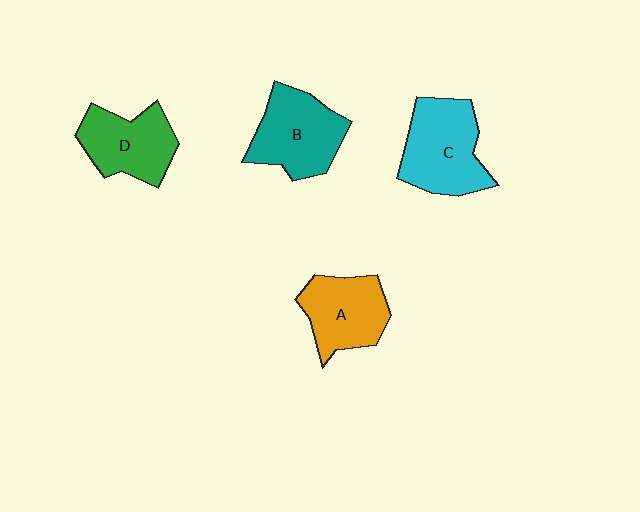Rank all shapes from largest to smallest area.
From largest to smallest: C (cyan), B (teal), D (green), A (orange).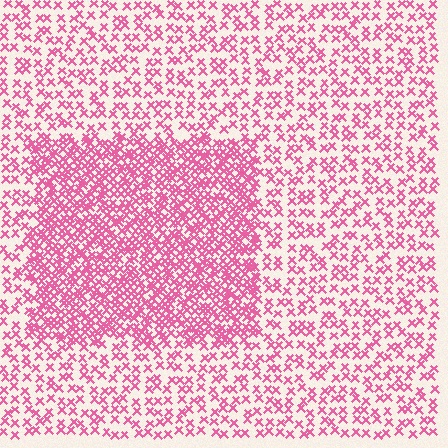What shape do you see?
I see a rectangle.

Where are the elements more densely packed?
The elements are more densely packed inside the rectangle boundary.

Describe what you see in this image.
The image contains small pink elements arranged at two different densities. A rectangle-shaped region is visible where the elements are more densely packed than the surrounding area.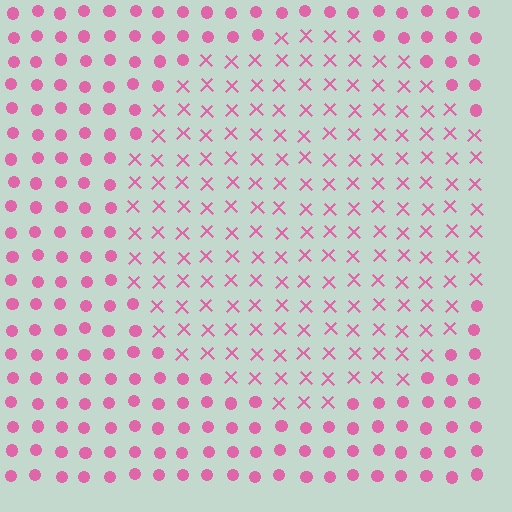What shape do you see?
I see a circle.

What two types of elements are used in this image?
The image uses X marks inside the circle region and circles outside it.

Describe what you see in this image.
The image is filled with small pink elements arranged in a uniform grid. A circle-shaped region contains X marks, while the surrounding area contains circles. The boundary is defined purely by the change in element shape.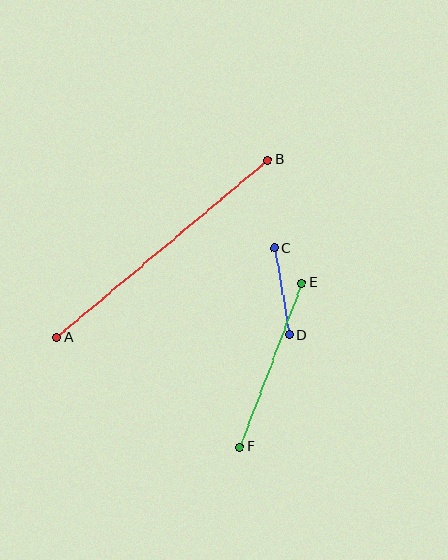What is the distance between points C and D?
The distance is approximately 88 pixels.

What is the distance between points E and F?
The distance is approximately 175 pixels.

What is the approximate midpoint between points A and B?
The midpoint is at approximately (162, 249) pixels.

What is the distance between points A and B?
The distance is approximately 276 pixels.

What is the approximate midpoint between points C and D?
The midpoint is at approximately (282, 291) pixels.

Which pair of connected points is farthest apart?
Points A and B are farthest apart.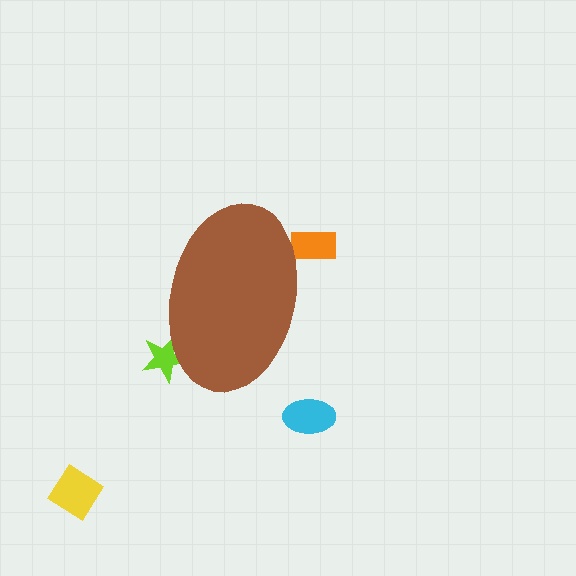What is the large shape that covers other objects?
A brown ellipse.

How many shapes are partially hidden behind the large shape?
2 shapes are partially hidden.